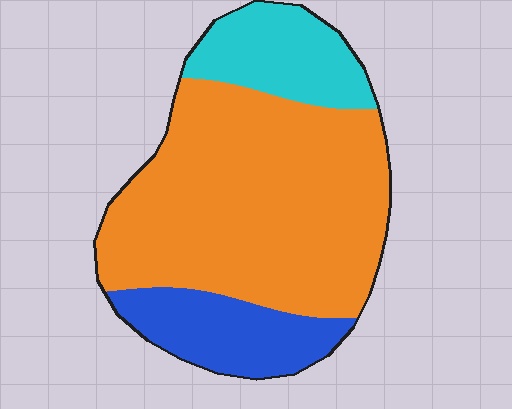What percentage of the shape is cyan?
Cyan covers around 15% of the shape.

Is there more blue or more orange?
Orange.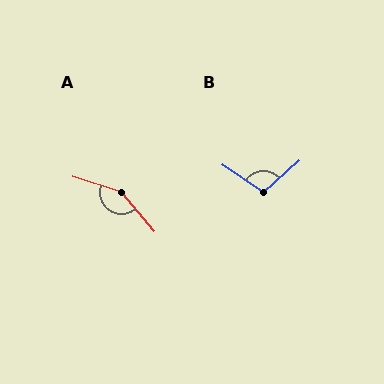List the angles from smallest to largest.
B (104°), A (148°).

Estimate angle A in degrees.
Approximately 148 degrees.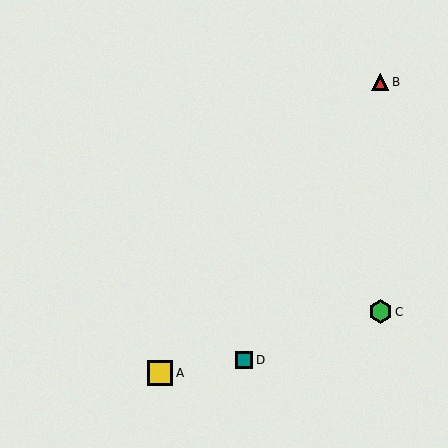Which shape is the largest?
The yellow square (labeled A) is the largest.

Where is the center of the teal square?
The center of the teal square is at (244, 360).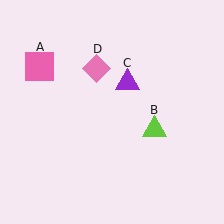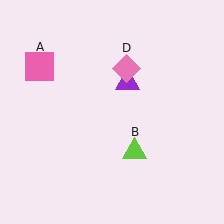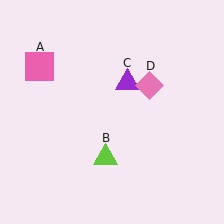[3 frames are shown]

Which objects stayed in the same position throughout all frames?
Pink square (object A) and purple triangle (object C) remained stationary.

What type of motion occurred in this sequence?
The lime triangle (object B), pink diamond (object D) rotated clockwise around the center of the scene.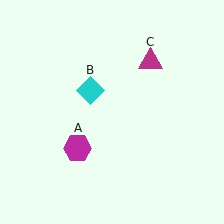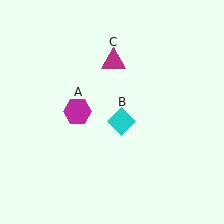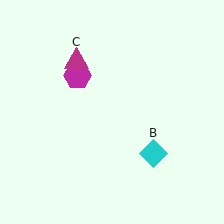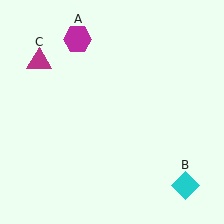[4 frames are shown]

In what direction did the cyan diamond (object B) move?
The cyan diamond (object B) moved down and to the right.